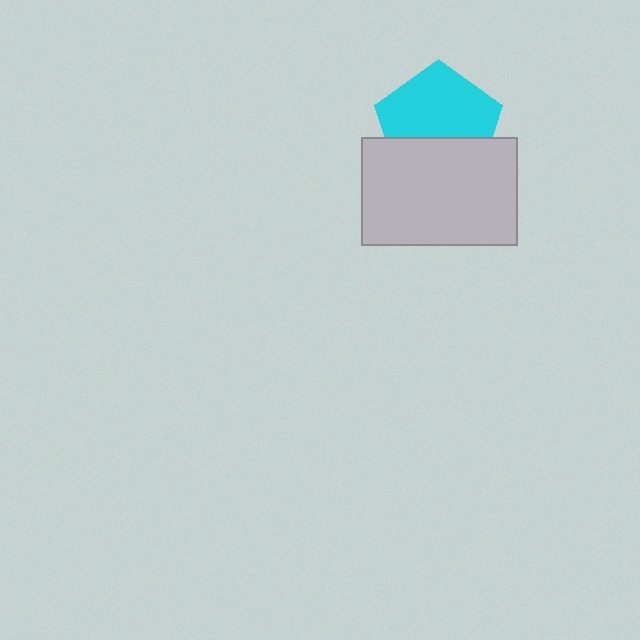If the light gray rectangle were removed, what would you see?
You would see the complete cyan pentagon.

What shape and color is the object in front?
The object in front is a light gray rectangle.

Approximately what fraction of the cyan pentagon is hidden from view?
Roughly 38% of the cyan pentagon is hidden behind the light gray rectangle.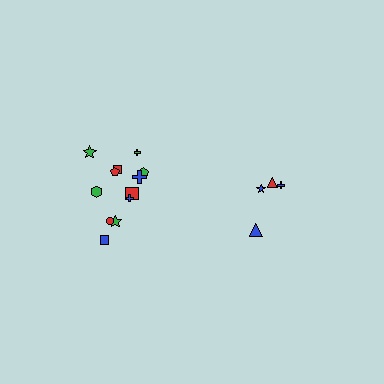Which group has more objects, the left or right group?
The left group.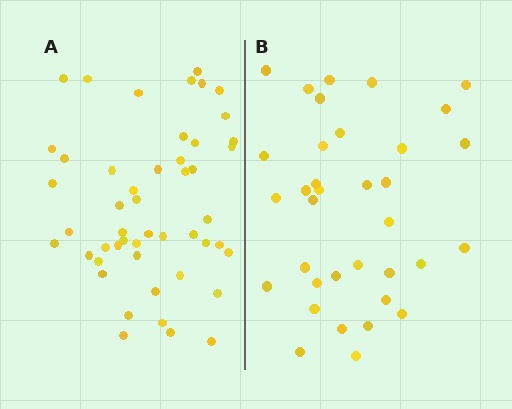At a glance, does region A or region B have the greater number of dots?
Region A (the left region) has more dots.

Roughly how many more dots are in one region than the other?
Region A has approximately 15 more dots than region B.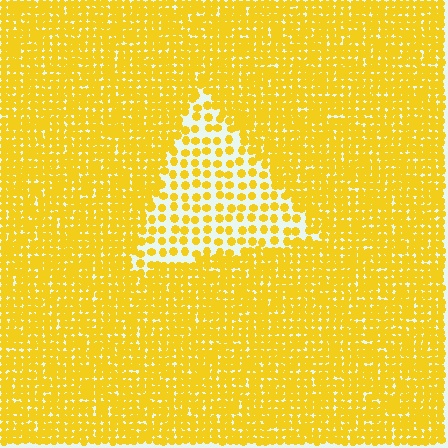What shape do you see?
I see a triangle.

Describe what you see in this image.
The image contains small yellow elements arranged at two different densities. A triangle-shaped region is visible where the elements are less densely packed than the surrounding area.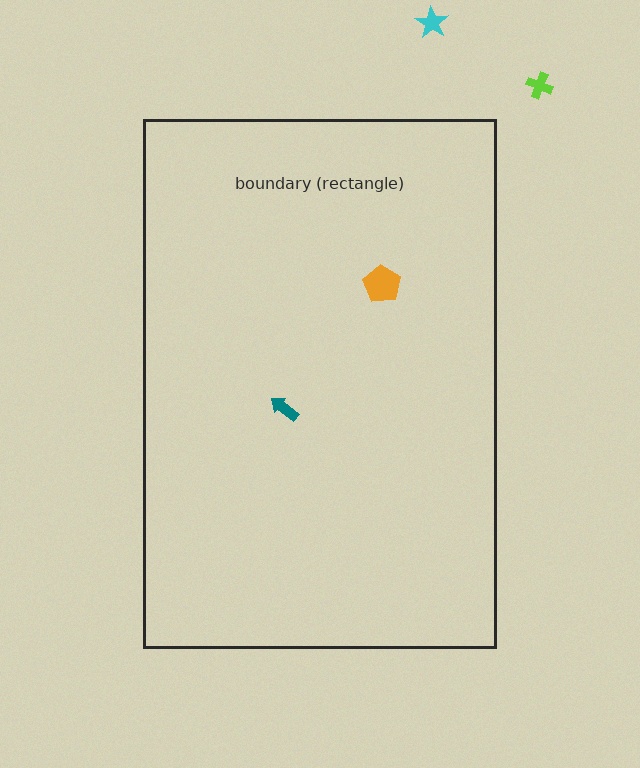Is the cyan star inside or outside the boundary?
Outside.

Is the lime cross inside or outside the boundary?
Outside.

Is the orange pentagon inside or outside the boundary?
Inside.